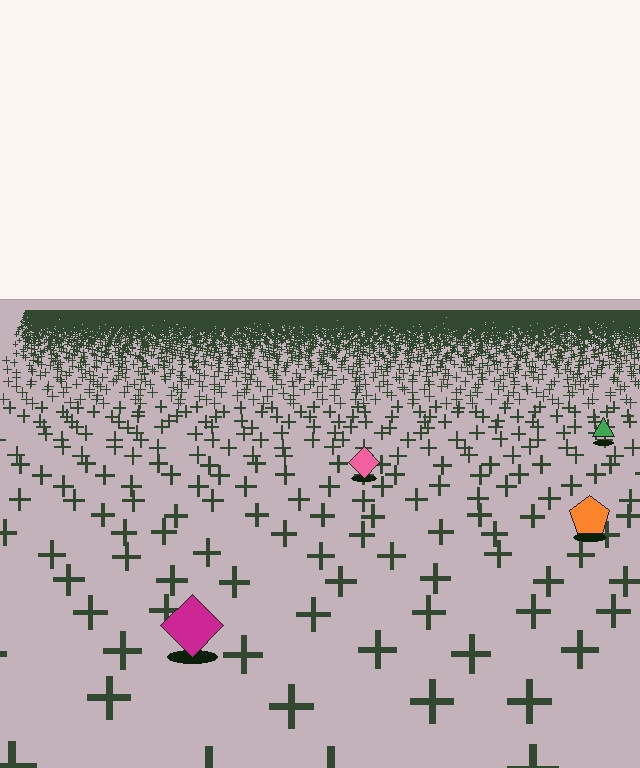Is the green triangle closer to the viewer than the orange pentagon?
No. The orange pentagon is closer — you can tell from the texture gradient: the ground texture is coarser near it.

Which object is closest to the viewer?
The magenta diamond is closest. The texture marks near it are larger and more spread out.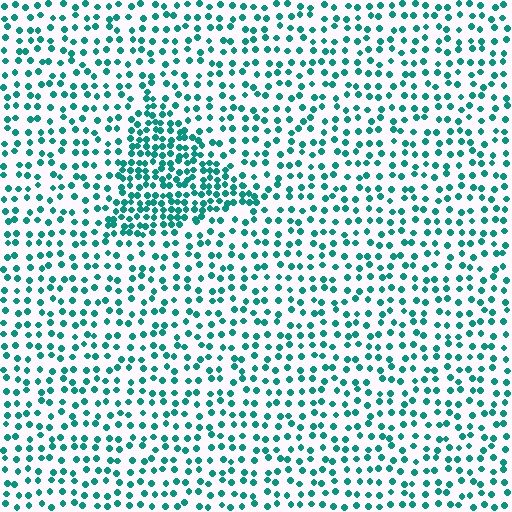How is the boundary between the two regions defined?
The boundary is defined by a change in element density (approximately 2.1x ratio). All elements are the same color, size, and shape.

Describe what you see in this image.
The image contains small teal elements arranged at two different densities. A triangle-shaped region is visible where the elements are more densely packed than the surrounding area.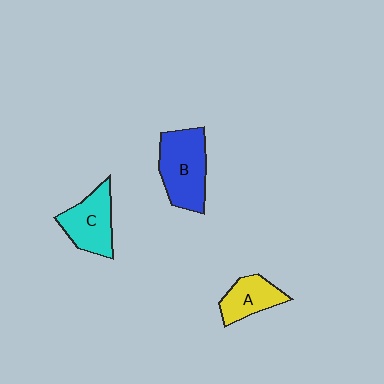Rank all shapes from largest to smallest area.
From largest to smallest: B (blue), C (cyan), A (yellow).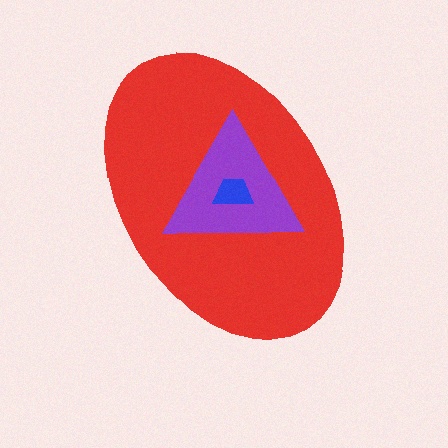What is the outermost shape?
The red ellipse.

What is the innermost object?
The blue trapezoid.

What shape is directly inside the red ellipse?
The purple triangle.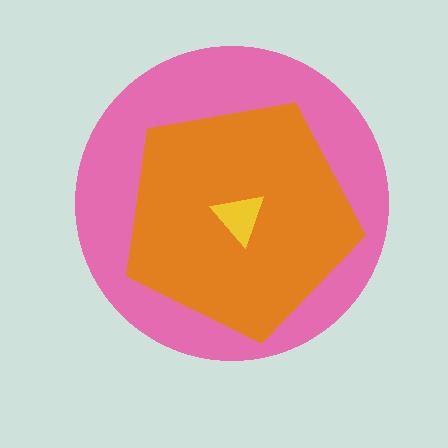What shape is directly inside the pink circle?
The orange pentagon.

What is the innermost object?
The yellow triangle.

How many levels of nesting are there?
3.